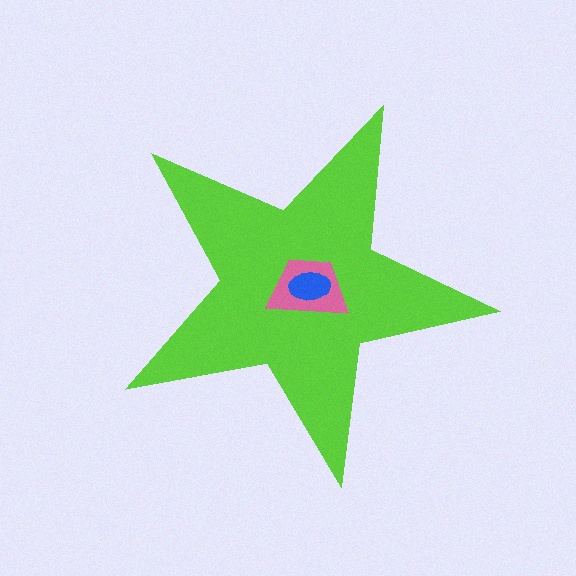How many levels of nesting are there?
3.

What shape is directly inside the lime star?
The pink trapezoid.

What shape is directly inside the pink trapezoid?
The blue ellipse.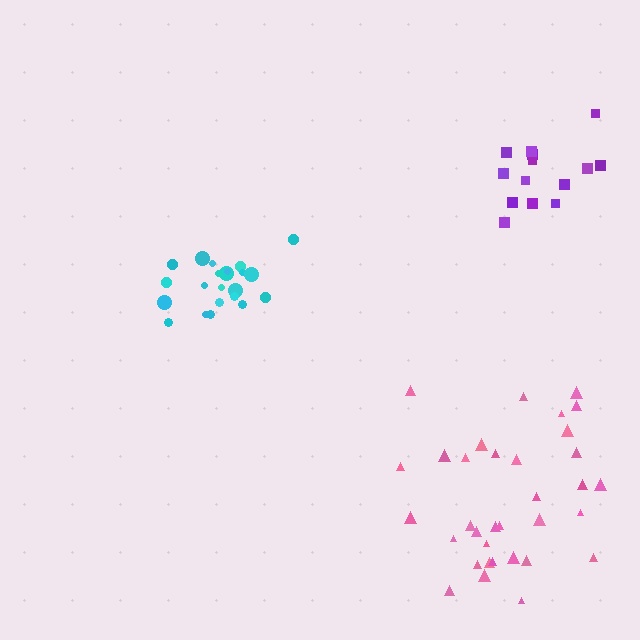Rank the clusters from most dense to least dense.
cyan, pink, purple.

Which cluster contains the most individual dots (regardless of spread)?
Pink (34).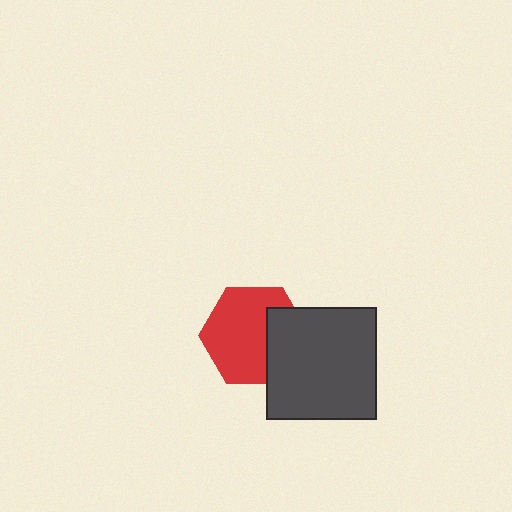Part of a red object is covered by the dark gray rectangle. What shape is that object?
It is a hexagon.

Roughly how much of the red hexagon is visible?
Most of it is visible (roughly 69%).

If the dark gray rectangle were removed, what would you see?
You would see the complete red hexagon.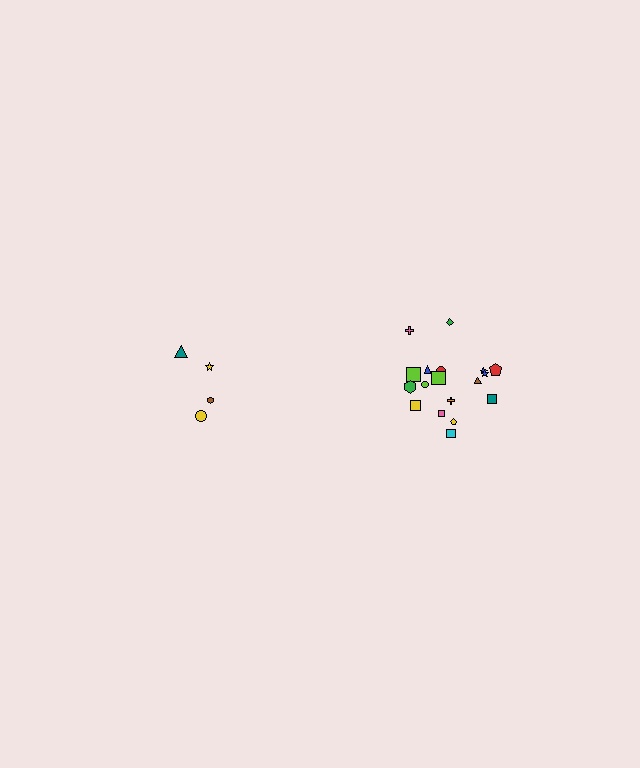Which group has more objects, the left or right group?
The right group.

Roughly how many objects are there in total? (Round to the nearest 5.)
Roughly 20 objects in total.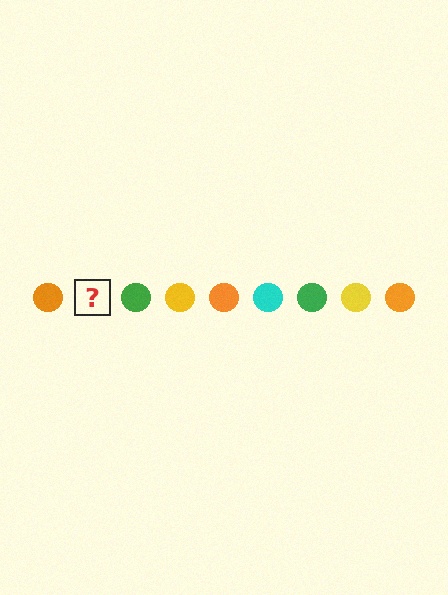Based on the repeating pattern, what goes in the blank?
The blank should be a cyan circle.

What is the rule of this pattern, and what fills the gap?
The rule is that the pattern cycles through orange, cyan, green, yellow circles. The gap should be filled with a cyan circle.